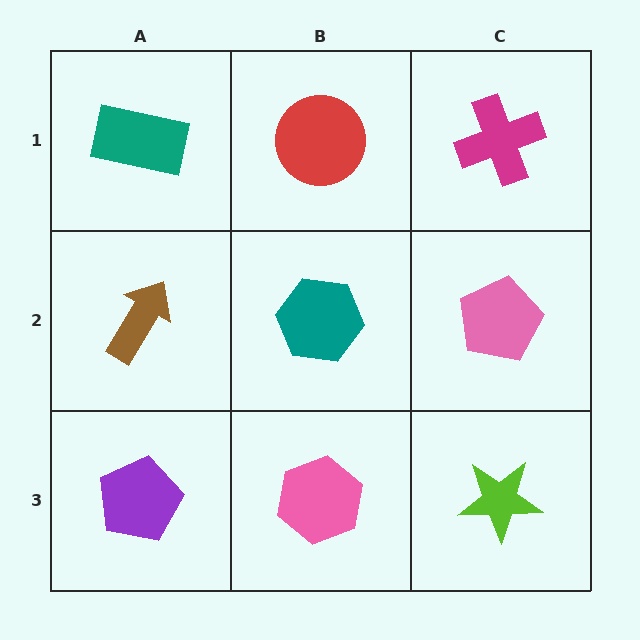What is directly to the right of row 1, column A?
A red circle.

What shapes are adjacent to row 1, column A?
A brown arrow (row 2, column A), a red circle (row 1, column B).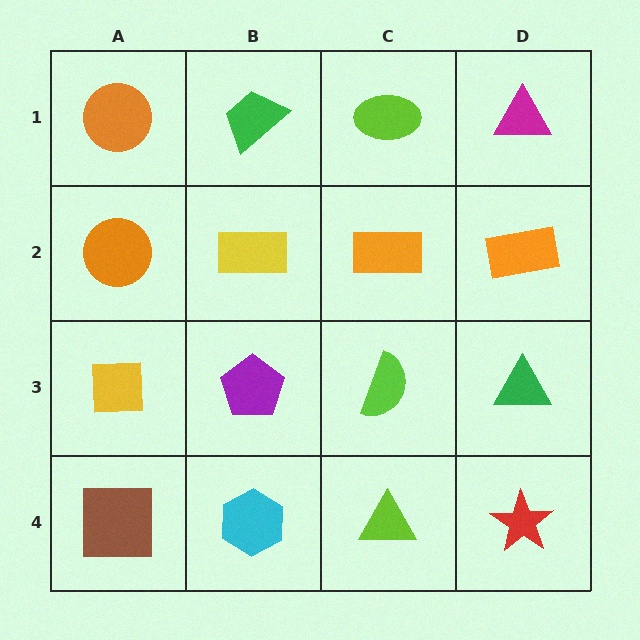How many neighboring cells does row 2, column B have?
4.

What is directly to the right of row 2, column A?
A yellow rectangle.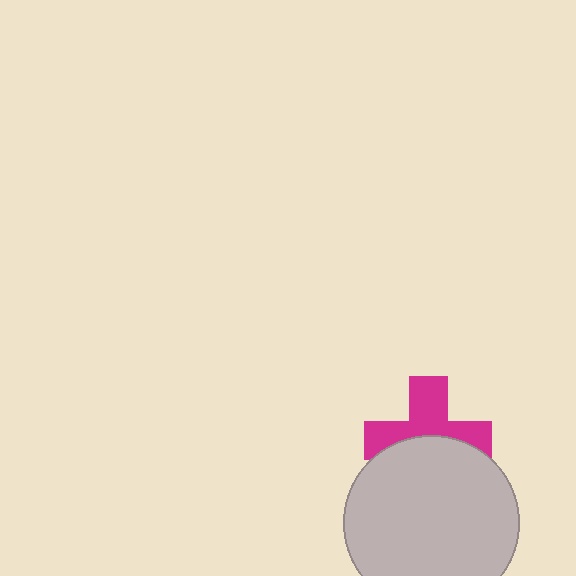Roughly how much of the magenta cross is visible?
About half of it is visible (roughly 55%).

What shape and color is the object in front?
The object in front is a light gray circle.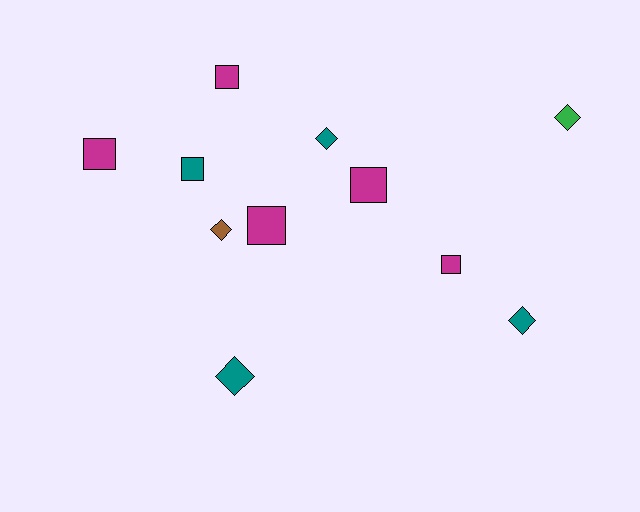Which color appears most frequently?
Magenta, with 5 objects.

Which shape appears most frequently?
Square, with 6 objects.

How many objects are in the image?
There are 11 objects.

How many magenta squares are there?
There are 5 magenta squares.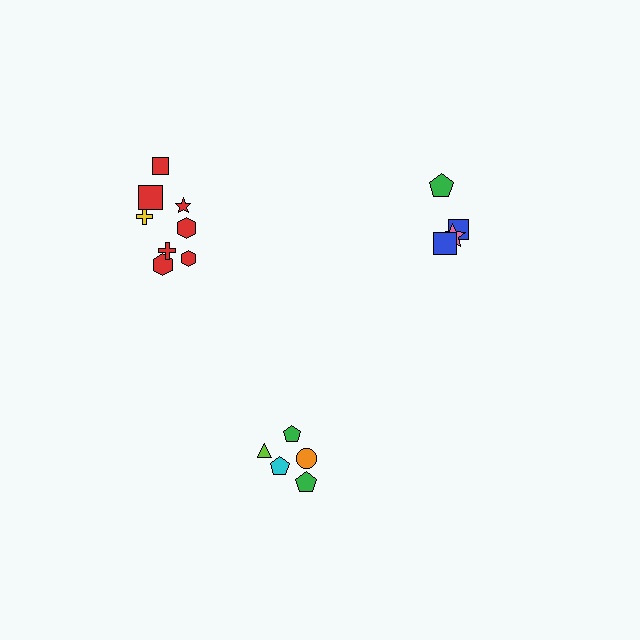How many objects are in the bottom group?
There are 5 objects.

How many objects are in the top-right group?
There are 4 objects.